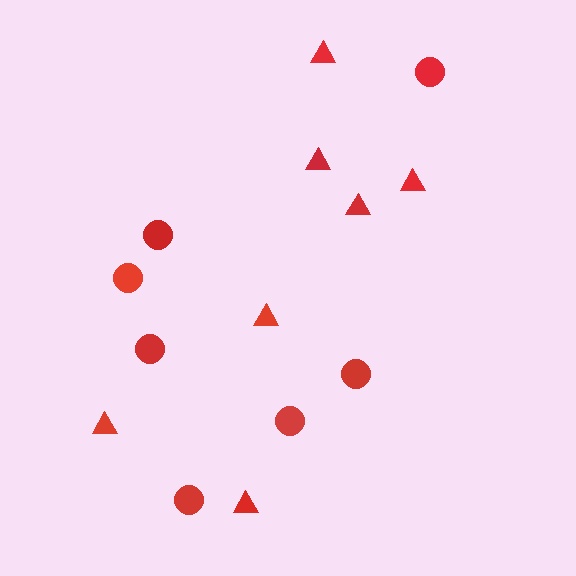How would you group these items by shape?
There are 2 groups: one group of triangles (7) and one group of circles (7).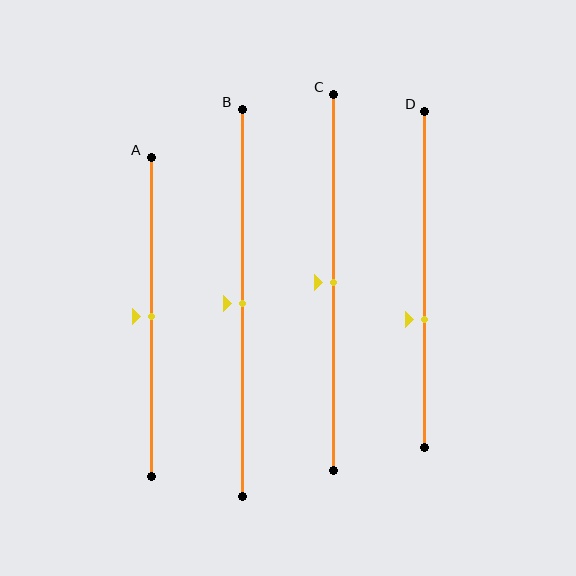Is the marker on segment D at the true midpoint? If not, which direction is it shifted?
No, the marker on segment D is shifted downward by about 12% of the segment length.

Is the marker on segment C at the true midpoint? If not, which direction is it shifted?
Yes, the marker on segment C is at the true midpoint.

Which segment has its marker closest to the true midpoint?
Segment A has its marker closest to the true midpoint.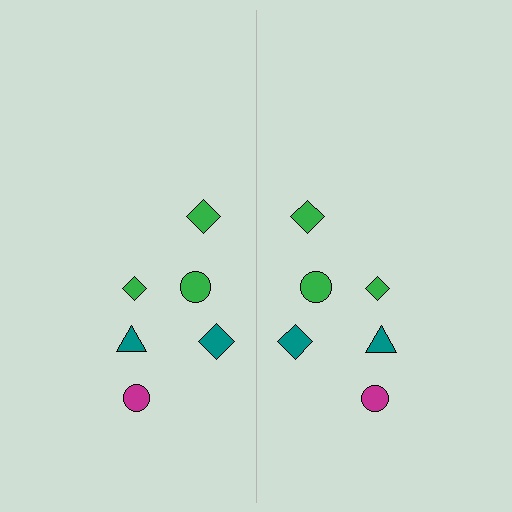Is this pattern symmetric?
Yes, this pattern has bilateral (reflection) symmetry.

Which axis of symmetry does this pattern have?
The pattern has a vertical axis of symmetry running through the center of the image.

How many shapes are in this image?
There are 12 shapes in this image.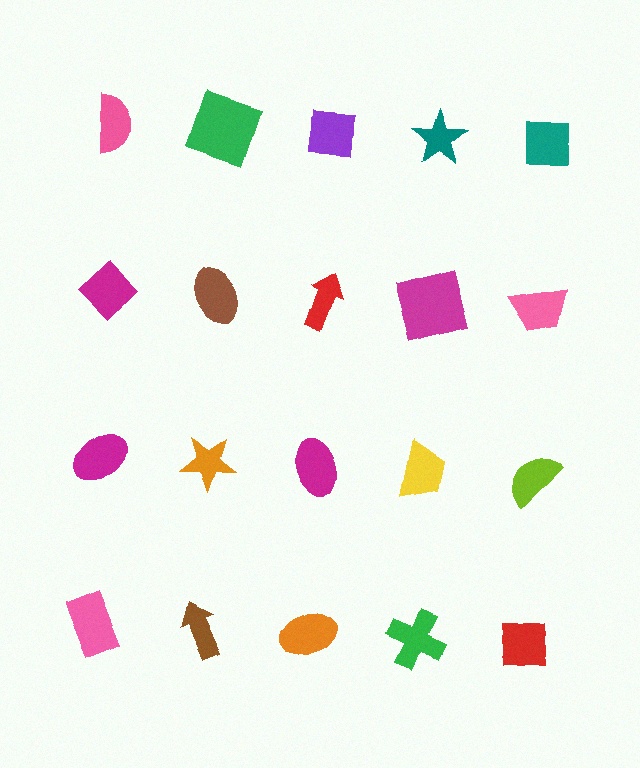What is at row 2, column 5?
A pink trapezoid.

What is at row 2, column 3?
A red arrow.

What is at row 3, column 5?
A lime semicircle.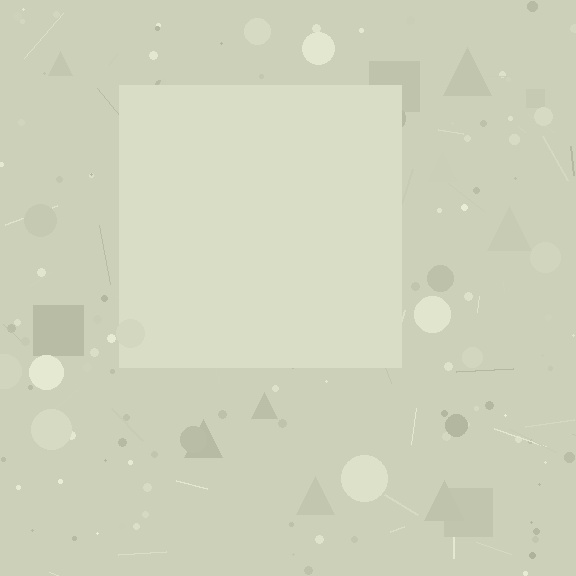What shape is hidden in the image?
A square is hidden in the image.